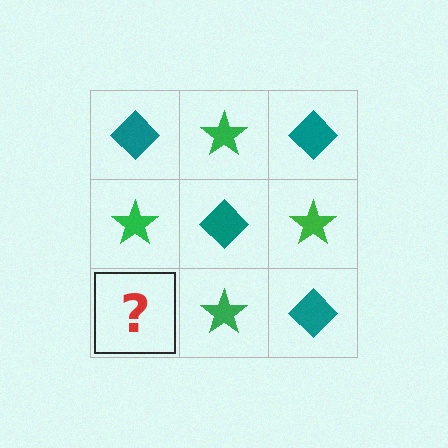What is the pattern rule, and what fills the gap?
The rule is that it alternates teal diamond and green star in a checkerboard pattern. The gap should be filled with a teal diamond.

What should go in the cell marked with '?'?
The missing cell should contain a teal diamond.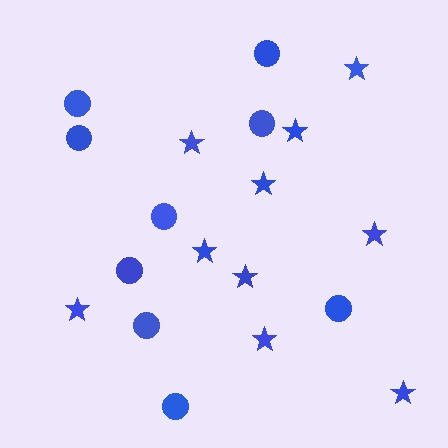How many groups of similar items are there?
There are 2 groups: one group of circles (9) and one group of stars (10).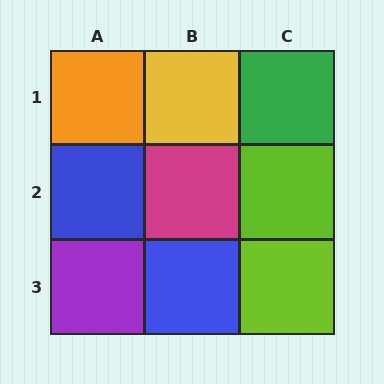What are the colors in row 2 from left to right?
Blue, magenta, lime.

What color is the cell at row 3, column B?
Blue.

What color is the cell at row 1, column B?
Yellow.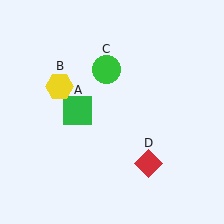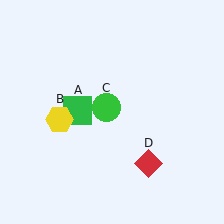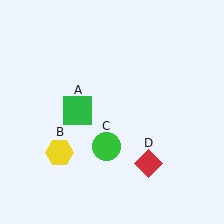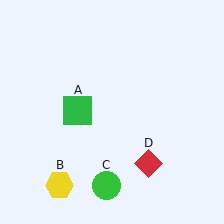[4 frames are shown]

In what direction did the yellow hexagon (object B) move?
The yellow hexagon (object B) moved down.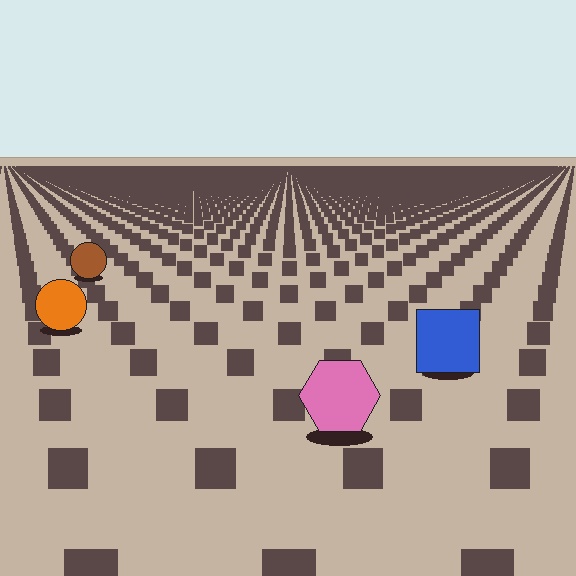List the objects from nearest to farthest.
From nearest to farthest: the pink hexagon, the blue square, the orange circle, the brown circle.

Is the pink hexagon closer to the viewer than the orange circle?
Yes. The pink hexagon is closer — you can tell from the texture gradient: the ground texture is coarser near it.